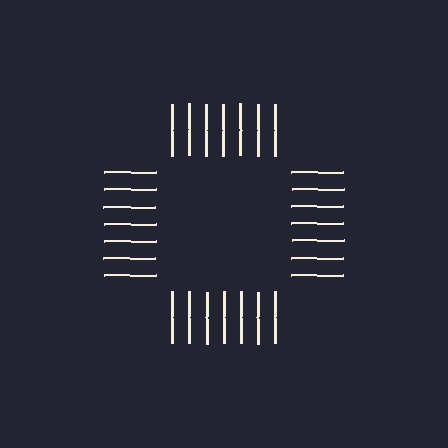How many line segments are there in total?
28 — 7 along each of the 4 edges.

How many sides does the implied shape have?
4 sides — the line-ends trace a square.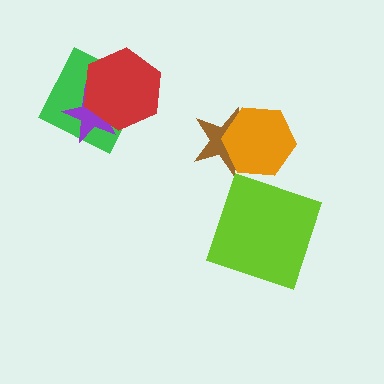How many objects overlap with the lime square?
0 objects overlap with the lime square.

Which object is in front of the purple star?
The red hexagon is in front of the purple star.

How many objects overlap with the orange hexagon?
1 object overlaps with the orange hexagon.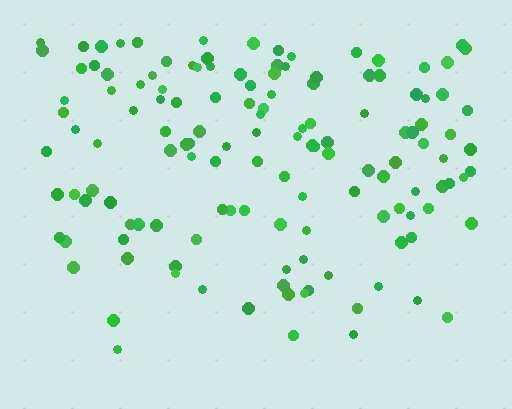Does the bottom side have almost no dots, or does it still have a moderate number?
Still a moderate number, just noticeably fewer than the top.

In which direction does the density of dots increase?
From bottom to top, with the top side densest.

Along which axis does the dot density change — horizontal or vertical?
Vertical.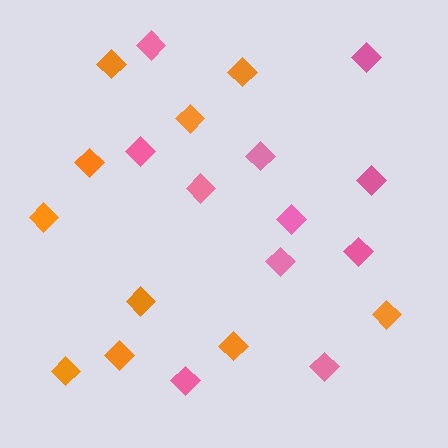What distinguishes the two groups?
There are 2 groups: one group of pink diamonds (11) and one group of orange diamonds (10).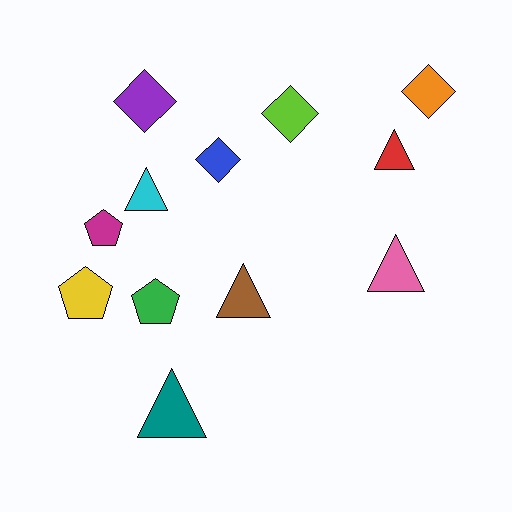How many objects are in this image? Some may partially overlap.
There are 12 objects.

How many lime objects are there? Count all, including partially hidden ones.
There is 1 lime object.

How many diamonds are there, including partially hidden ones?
There are 4 diamonds.